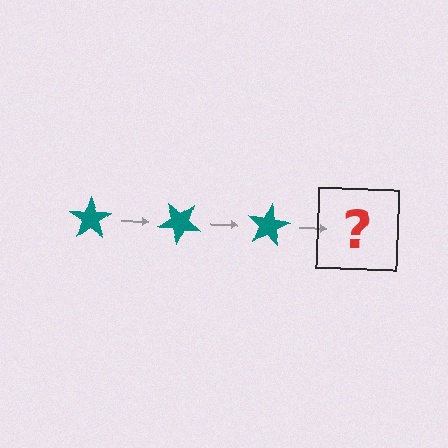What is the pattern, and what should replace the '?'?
The pattern is that the star rotates 40 degrees each step. The '?' should be a teal star rotated 120 degrees.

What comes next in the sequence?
The next element should be a teal star rotated 120 degrees.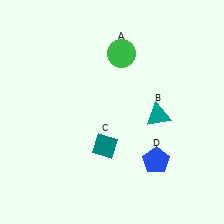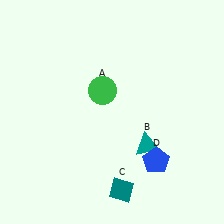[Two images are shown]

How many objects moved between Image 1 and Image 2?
3 objects moved between the two images.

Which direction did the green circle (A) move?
The green circle (A) moved down.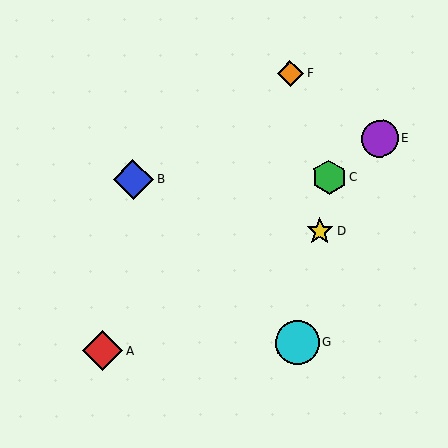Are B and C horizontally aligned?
Yes, both are at y≈179.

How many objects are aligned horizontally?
2 objects (B, C) are aligned horizontally.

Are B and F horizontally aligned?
No, B is at y≈179 and F is at y≈74.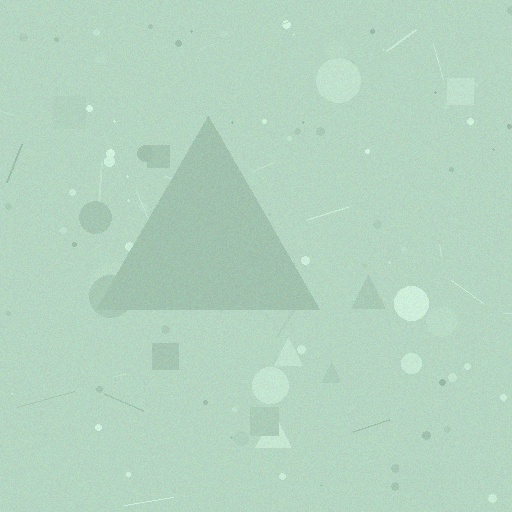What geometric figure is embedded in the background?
A triangle is embedded in the background.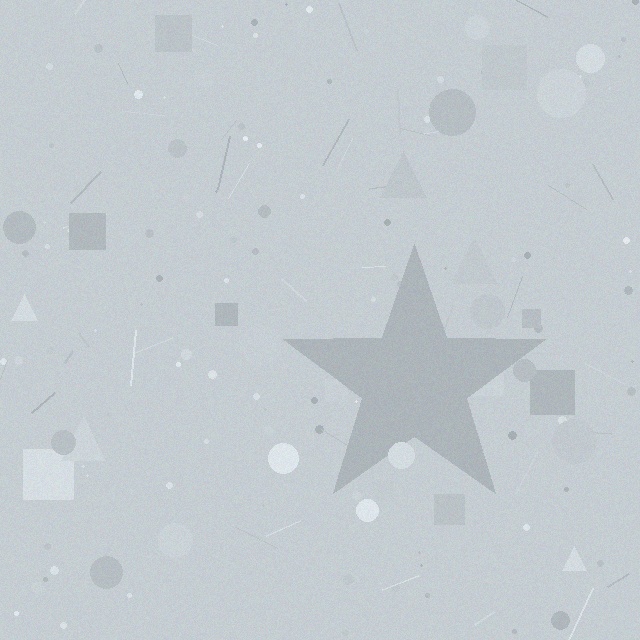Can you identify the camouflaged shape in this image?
The camouflaged shape is a star.